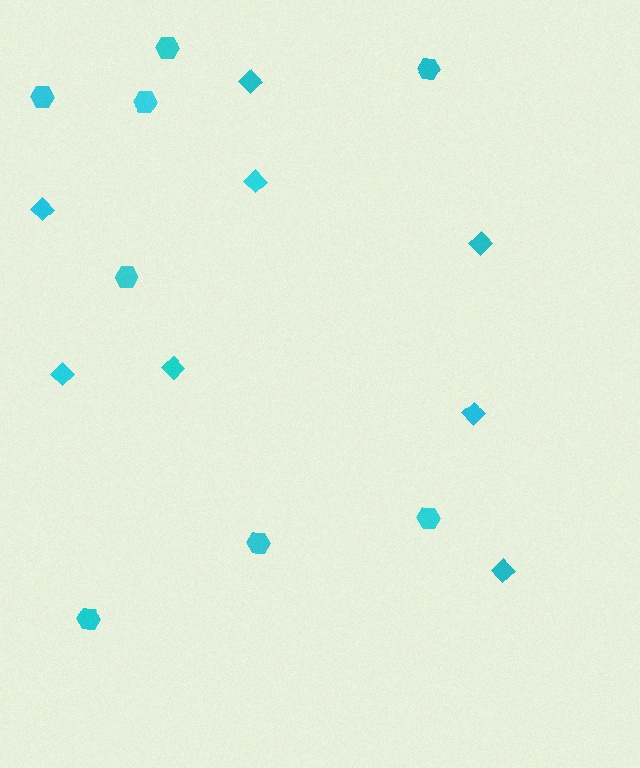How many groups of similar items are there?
There are 2 groups: one group of diamonds (8) and one group of hexagons (8).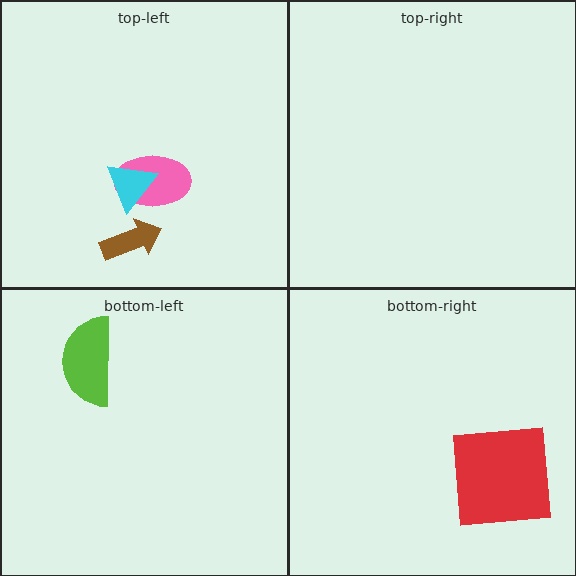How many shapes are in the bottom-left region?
1.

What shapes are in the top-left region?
The pink ellipse, the cyan triangle, the brown arrow.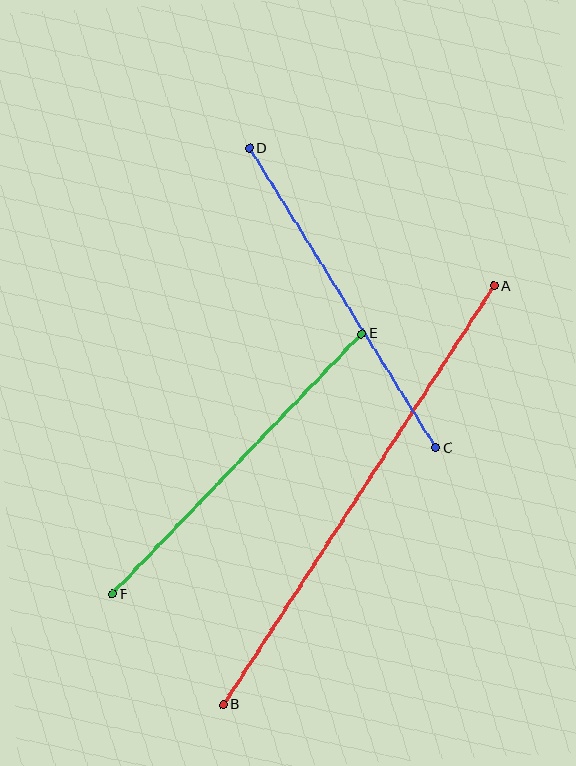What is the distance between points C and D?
The distance is approximately 353 pixels.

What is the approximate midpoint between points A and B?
The midpoint is at approximately (359, 495) pixels.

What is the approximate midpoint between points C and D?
The midpoint is at approximately (343, 298) pixels.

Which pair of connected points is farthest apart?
Points A and B are farthest apart.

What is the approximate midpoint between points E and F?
The midpoint is at approximately (237, 464) pixels.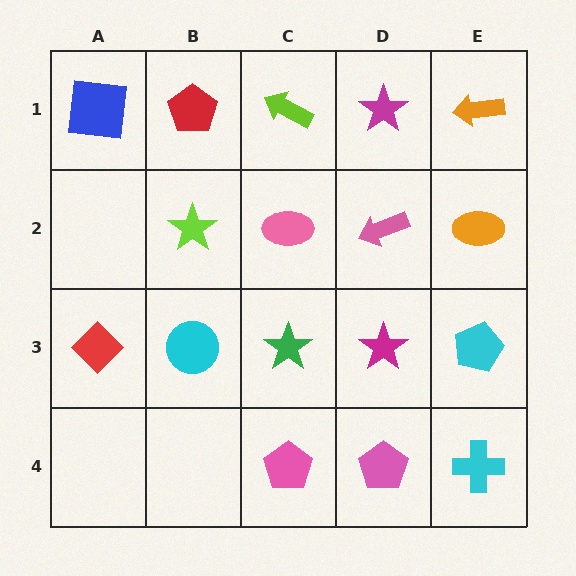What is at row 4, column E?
A cyan cross.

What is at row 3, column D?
A magenta star.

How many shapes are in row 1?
5 shapes.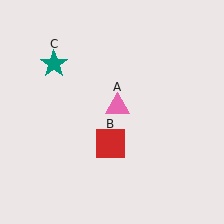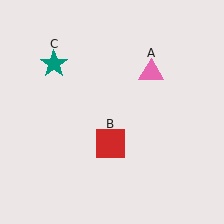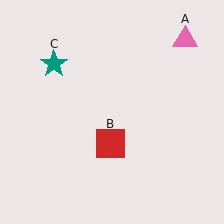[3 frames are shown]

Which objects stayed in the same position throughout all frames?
Red square (object B) and teal star (object C) remained stationary.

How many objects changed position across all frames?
1 object changed position: pink triangle (object A).